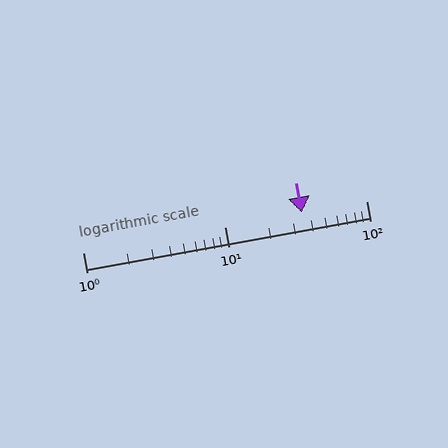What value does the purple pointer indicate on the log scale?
The pointer indicates approximately 35.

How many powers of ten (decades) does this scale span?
The scale spans 2 decades, from 1 to 100.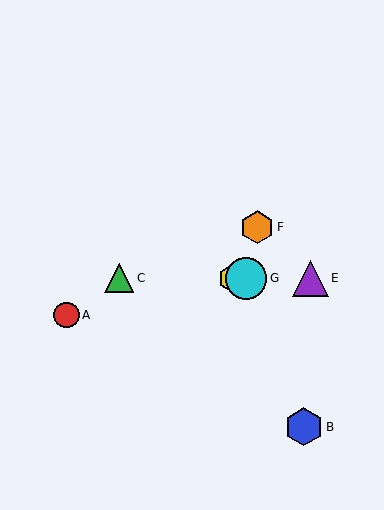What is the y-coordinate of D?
Object D is at y≈278.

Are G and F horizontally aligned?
No, G is at y≈278 and F is at y≈227.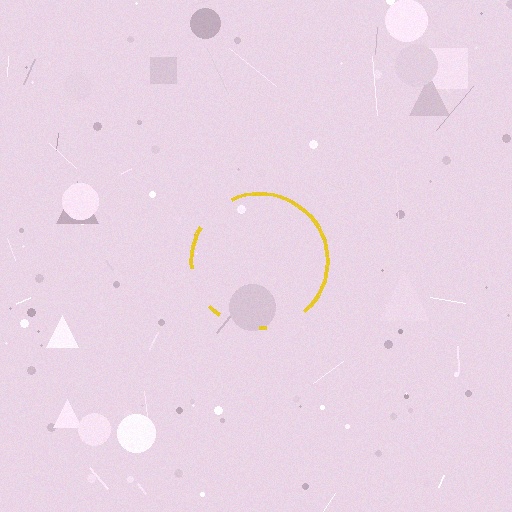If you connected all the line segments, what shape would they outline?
They would outline a circle.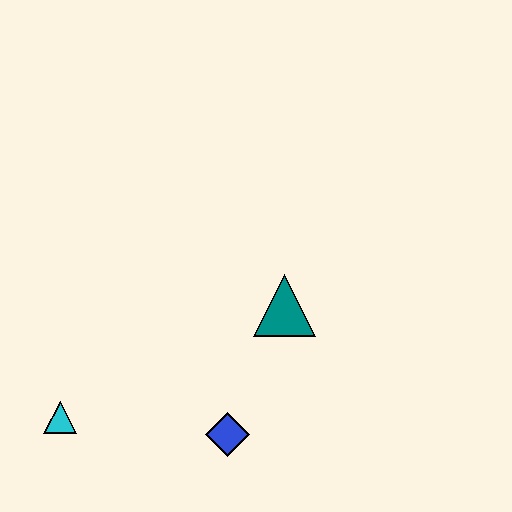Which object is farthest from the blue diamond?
The cyan triangle is farthest from the blue diamond.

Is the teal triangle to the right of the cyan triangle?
Yes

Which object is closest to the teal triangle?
The blue diamond is closest to the teal triangle.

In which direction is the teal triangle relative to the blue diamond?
The teal triangle is above the blue diamond.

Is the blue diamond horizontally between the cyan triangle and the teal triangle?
Yes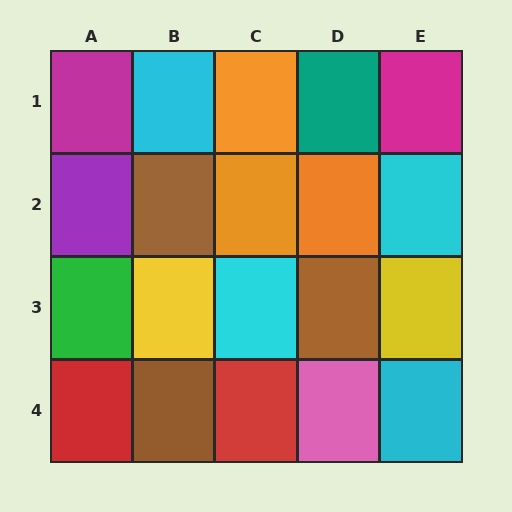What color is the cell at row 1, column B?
Cyan.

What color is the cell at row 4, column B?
Brown.